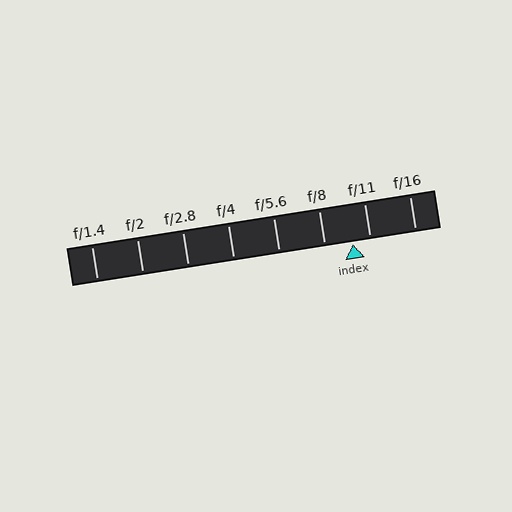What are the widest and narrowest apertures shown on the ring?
The widest aperture shown is f/1.4 and the narrowest is f/16.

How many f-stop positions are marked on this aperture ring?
There are 8 f-stop positions marked.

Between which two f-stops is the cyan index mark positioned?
The index mark is between f/8 and f/11.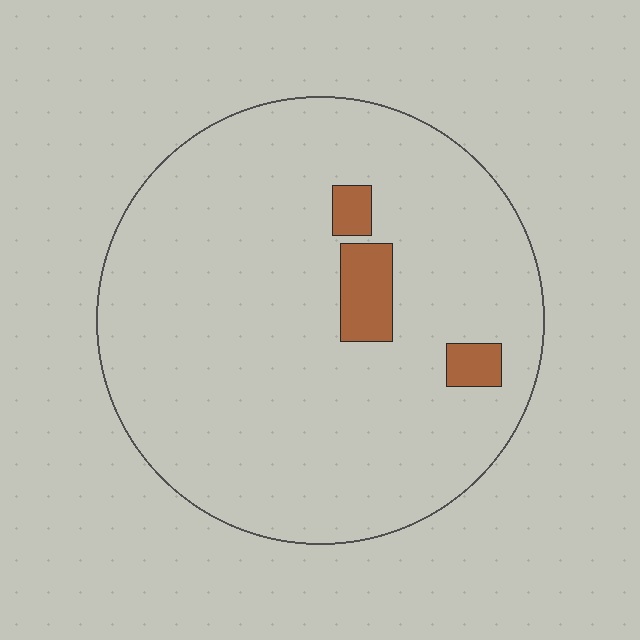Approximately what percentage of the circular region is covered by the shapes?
Approximately 5%.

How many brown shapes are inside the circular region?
3.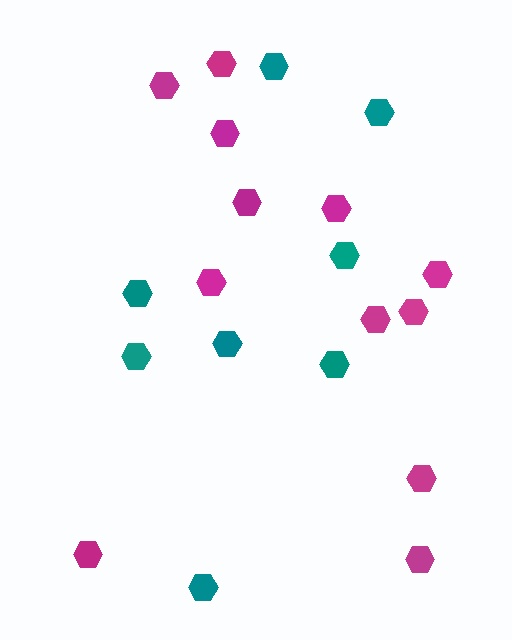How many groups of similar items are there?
There are 2 groups: one group of teal hexagons (8) and one group of magenta hexagons (12).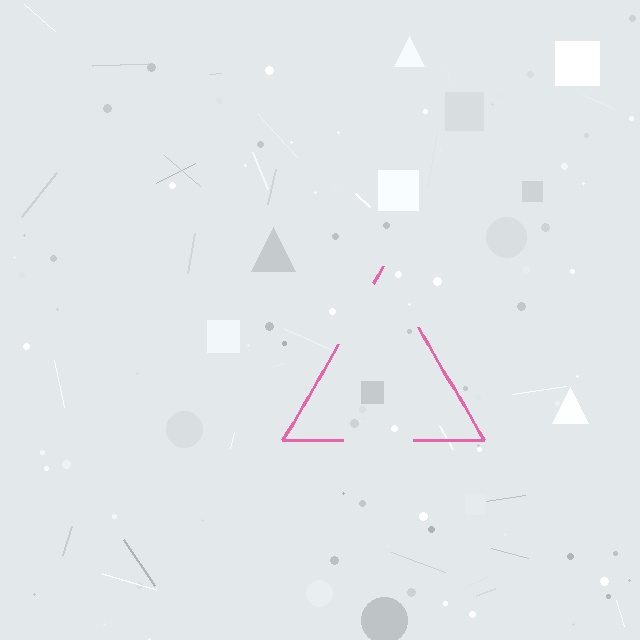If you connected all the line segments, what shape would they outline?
They would outline a triangle.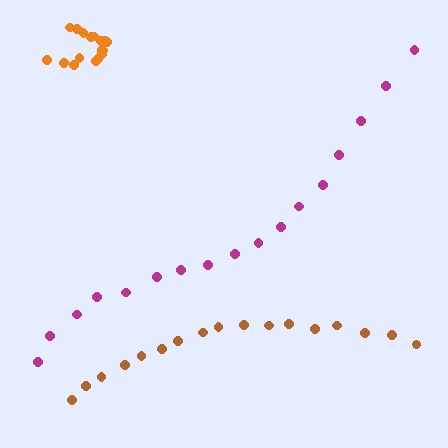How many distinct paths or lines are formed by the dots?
There are 3 distinct paths.